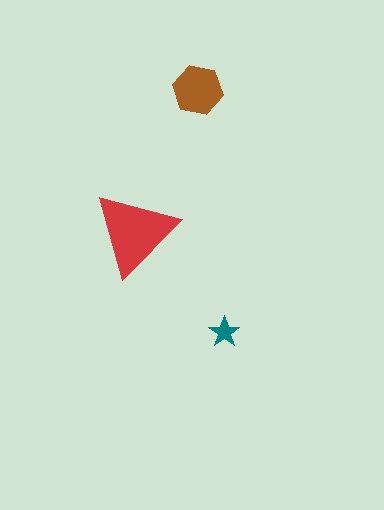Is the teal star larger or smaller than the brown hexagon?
Smaller.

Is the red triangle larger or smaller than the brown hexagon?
Larger.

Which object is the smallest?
The teal star.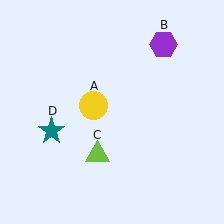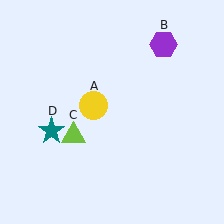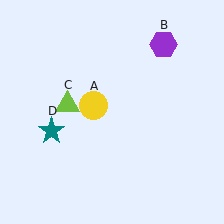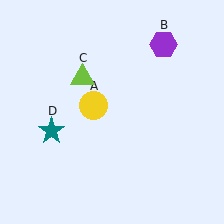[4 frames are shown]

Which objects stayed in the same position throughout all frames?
Yellow circle (object A) and purple hexagon (object B) and teal star (object D) remained stationary.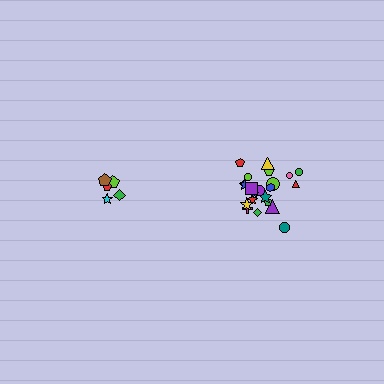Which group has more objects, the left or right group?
The right group.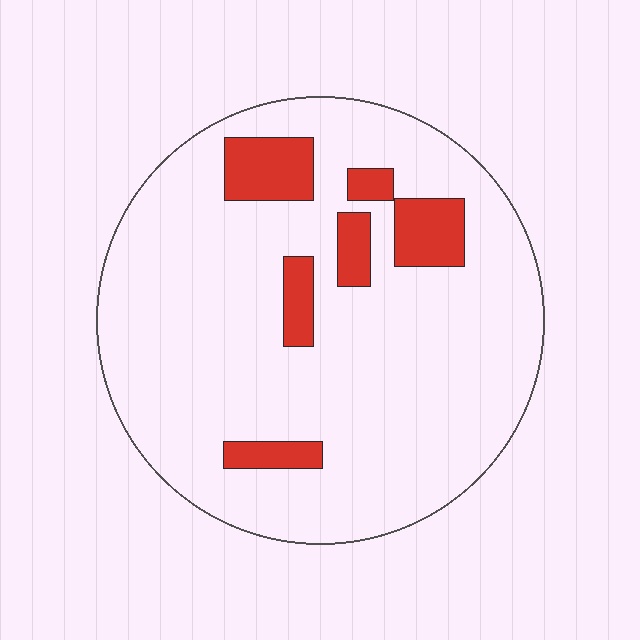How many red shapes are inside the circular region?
6.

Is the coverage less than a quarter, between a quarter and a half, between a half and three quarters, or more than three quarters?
Less than a quarter.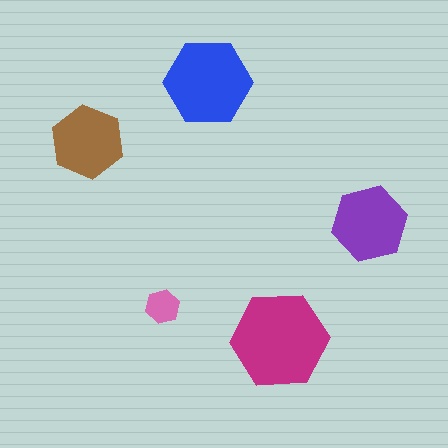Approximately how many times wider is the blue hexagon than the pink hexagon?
About 2.5 times wider.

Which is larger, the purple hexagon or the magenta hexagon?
The magenta one.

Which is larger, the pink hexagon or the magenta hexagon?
The magenta one.